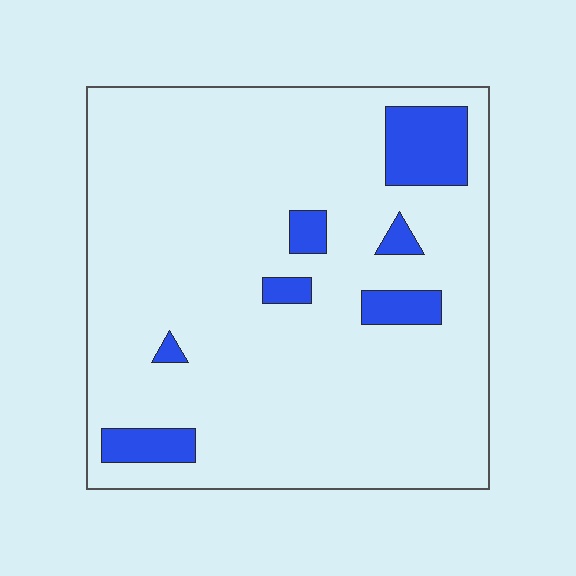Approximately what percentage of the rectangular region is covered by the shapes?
Approximately 10%.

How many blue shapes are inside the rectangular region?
7.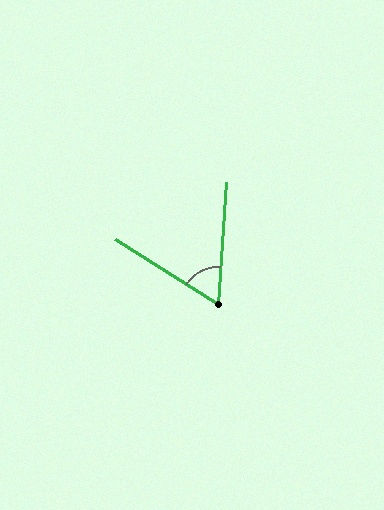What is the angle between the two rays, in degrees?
Approximately 62 degrees.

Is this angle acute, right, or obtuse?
It is acute.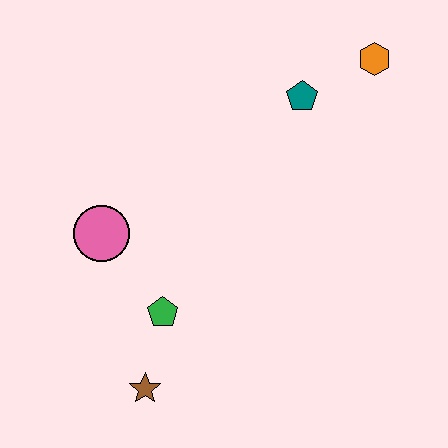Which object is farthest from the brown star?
The orange hexagon is farthest from the brown star.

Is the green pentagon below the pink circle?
Yes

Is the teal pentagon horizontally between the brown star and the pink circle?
No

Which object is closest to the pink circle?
The green pentagon is closest to the pink circle.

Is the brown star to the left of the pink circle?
No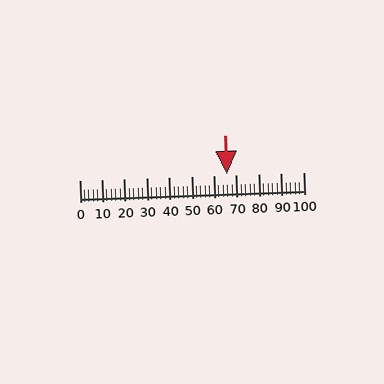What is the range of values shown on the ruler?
The ruler shows values from 0 to 100.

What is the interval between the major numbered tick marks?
The major tick marks are spaced 10 units apart.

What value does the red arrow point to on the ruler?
The red arrow points to approximately 66.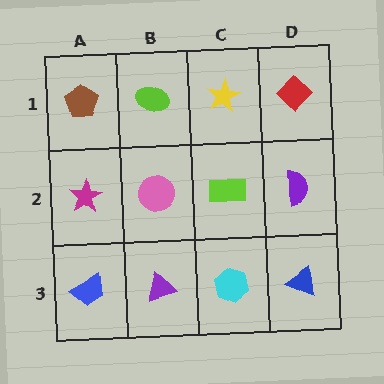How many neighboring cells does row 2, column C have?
4.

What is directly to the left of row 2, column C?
A pink circle.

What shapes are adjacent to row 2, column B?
A lime ellipse (row 1, column B), a purple triangle (row 3, column B), a magenta star (row 2, column A), a lime rectangle (row 2, column C).